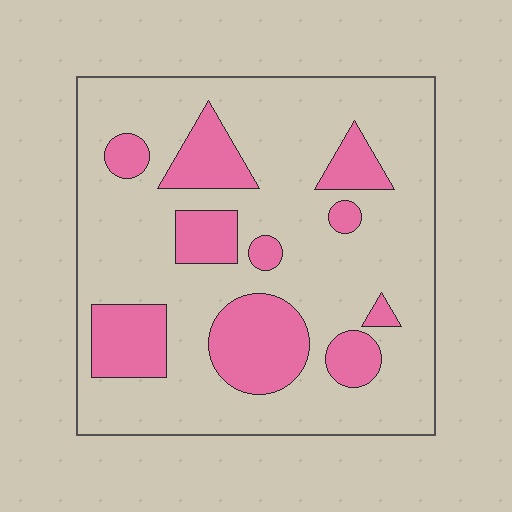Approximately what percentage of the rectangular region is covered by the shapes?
Approximately 25%.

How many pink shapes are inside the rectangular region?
10.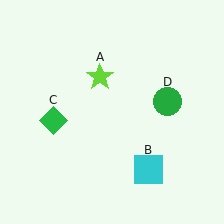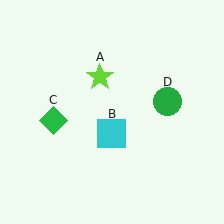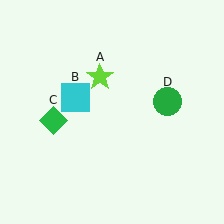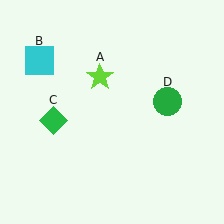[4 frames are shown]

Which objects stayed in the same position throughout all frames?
Lime star (object A) and green diamond (object C) and green circle (object D) remained stationary.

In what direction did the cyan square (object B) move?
The cyan square (object B) moved up and to the left.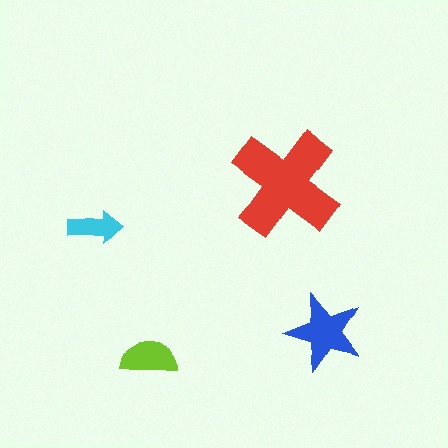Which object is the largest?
The red cross.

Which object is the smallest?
The cyan arrow.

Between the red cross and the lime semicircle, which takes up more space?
The red cross.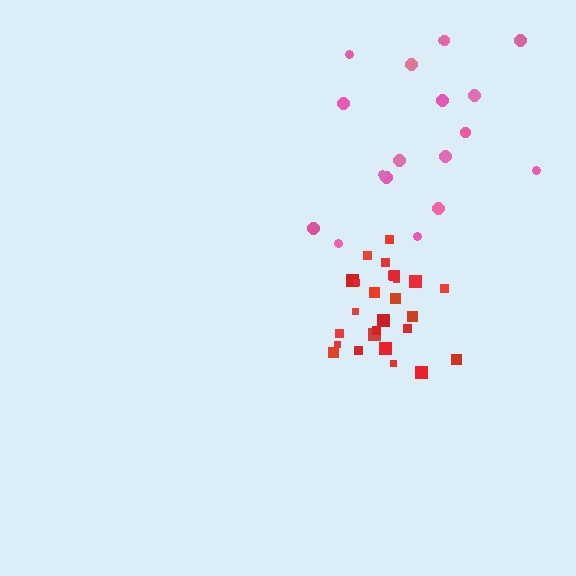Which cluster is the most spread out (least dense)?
Pink.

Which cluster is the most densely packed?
Red.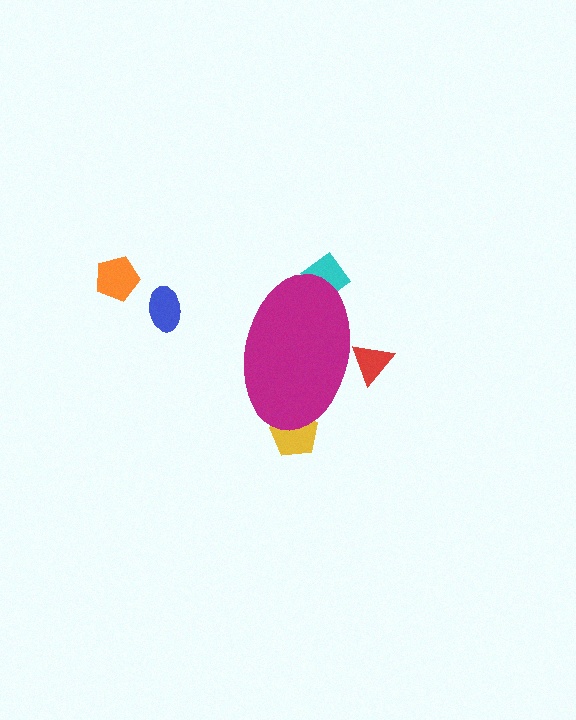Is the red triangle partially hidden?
Yes, the red triangle is partially hidden behind the magenta ellipse.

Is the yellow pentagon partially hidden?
Yes, the yellow pentagon is partially hidden behind the magenta ellipse.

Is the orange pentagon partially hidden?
No, the orange pentagon is fully visible.